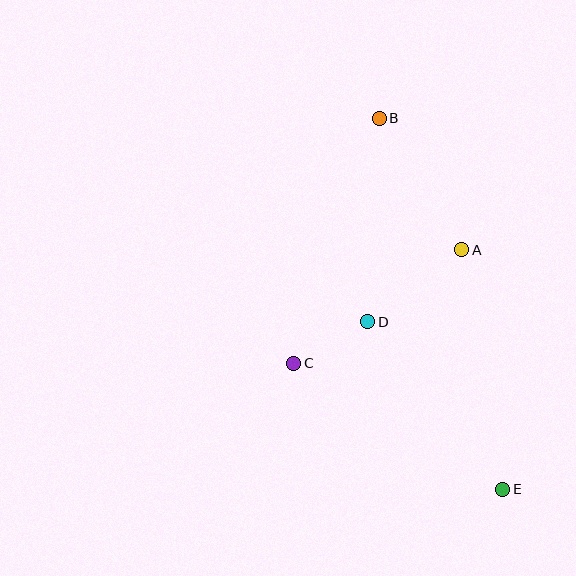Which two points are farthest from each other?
Points B and E are farthest from each other.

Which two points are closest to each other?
Points C and D are closest to each other.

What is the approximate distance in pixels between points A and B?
The distance between A and B is approximately 155 pixels.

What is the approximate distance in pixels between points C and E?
The distance between C and E is approximately 244 pixels.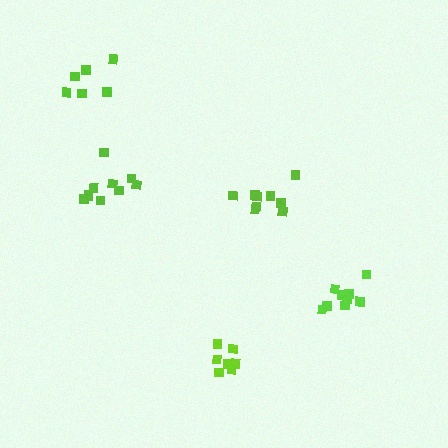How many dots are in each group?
Group 1: 9 dots, Group 2: 10 dots, Group 3: 6 dots, Group 4: 10 dots, Group 5: 7 dots (42 total).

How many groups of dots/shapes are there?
There are 5 groups.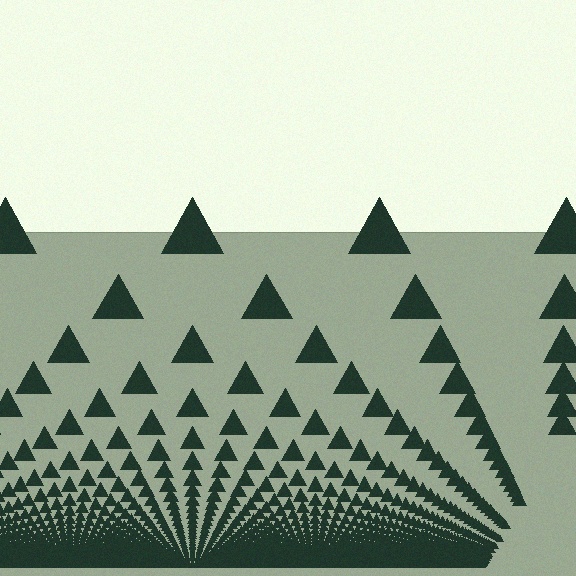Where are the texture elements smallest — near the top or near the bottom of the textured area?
Near the bottom.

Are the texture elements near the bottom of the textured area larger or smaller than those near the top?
Smaller. The gradient is inverted — elements near the bottom are smaller and denser.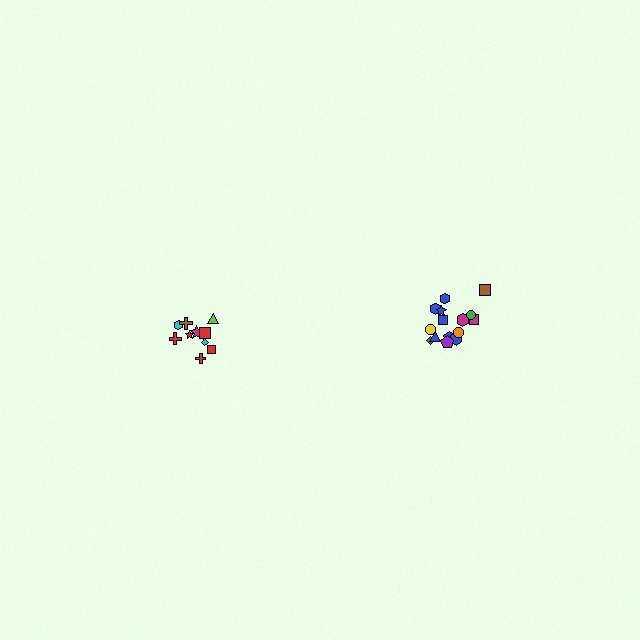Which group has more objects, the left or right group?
The right group.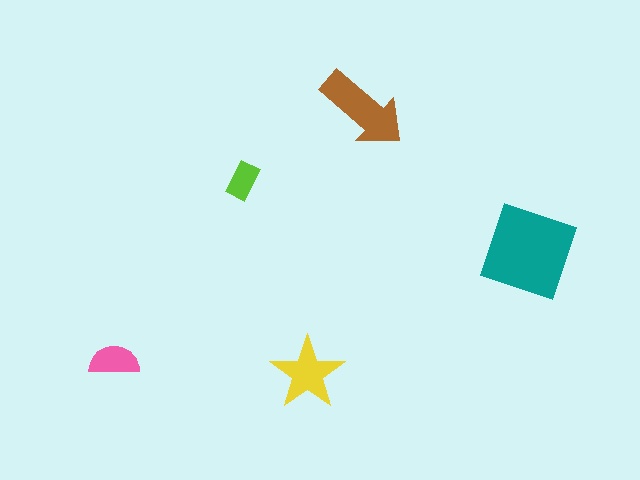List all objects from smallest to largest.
The lime rectangle, the pink semicircle, the yellow star, the brown arrow, the teal square.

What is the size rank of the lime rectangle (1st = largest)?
5th.